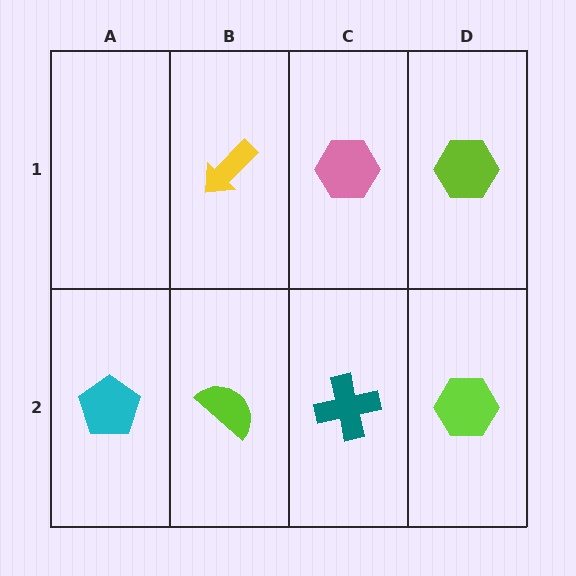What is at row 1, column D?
A lime hexagon.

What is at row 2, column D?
A lime hexagon.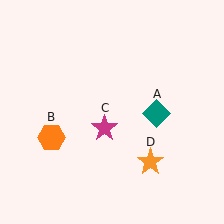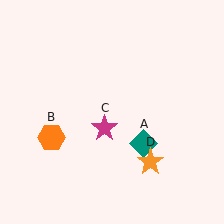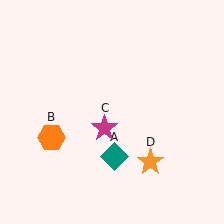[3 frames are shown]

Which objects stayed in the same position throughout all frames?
Orange hexagon (object B) and magenta star (object C) and orange star (object D) remained stationary.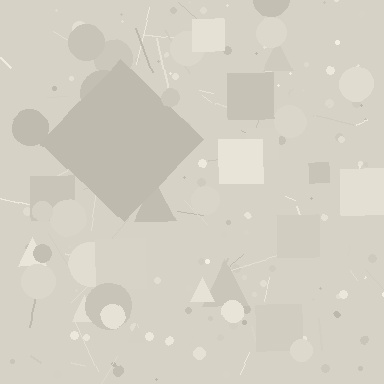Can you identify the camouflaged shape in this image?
The camouflaged shape is a diamond.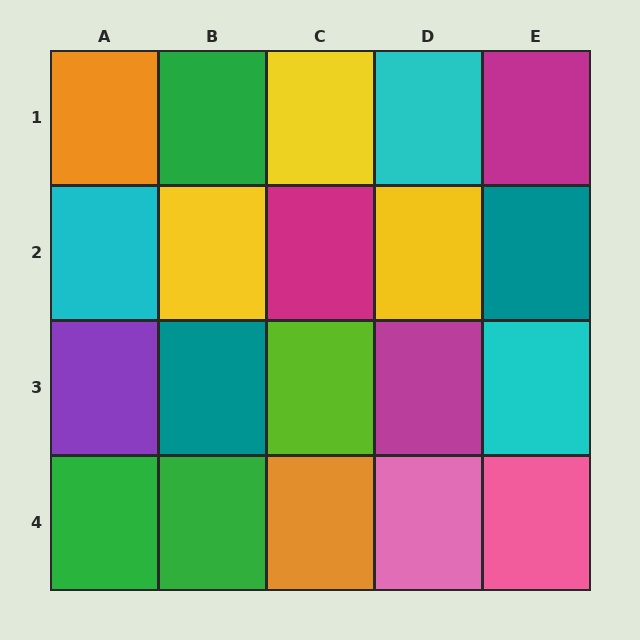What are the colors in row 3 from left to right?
Purple, teal, lime, magenta, cyan.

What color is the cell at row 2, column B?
Yellow.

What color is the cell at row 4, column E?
Pink.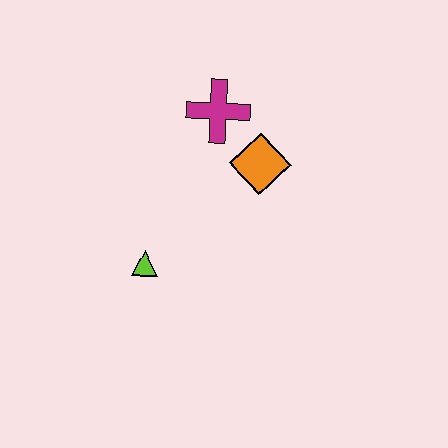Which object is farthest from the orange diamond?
The lime triangle is farthest from the orange diamond.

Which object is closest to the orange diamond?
The magenta cross is closest to the orange diamond.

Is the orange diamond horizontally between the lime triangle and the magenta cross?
No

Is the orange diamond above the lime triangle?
Yes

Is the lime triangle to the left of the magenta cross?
Yes